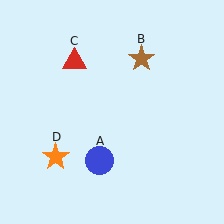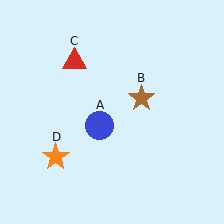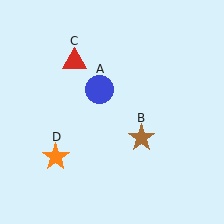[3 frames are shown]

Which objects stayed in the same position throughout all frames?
Red triangle (object C) and orange star (object D) remained stationary.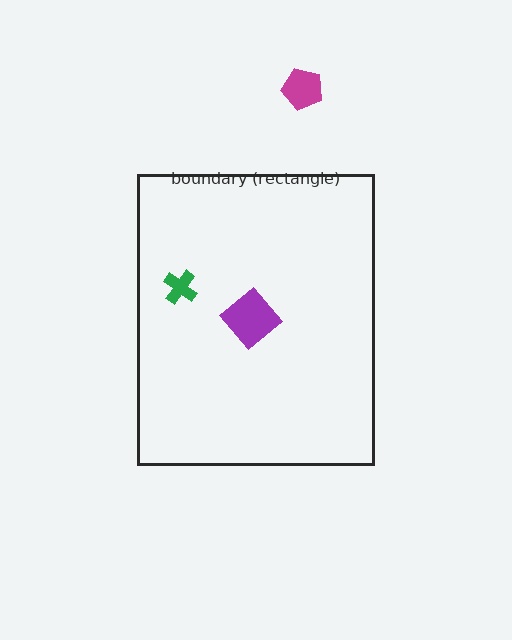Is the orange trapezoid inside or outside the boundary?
Inside.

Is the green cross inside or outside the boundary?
Inside.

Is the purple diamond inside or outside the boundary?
Inside.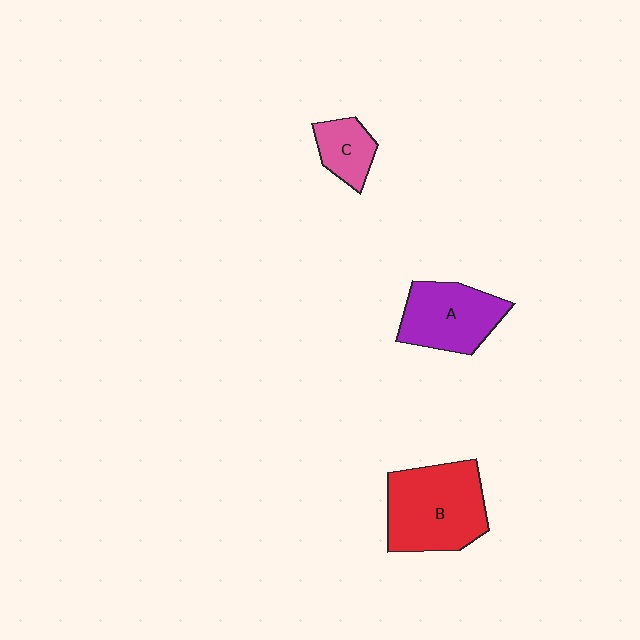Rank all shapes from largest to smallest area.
From largest to smallest: B (red), A (purple), C (pink).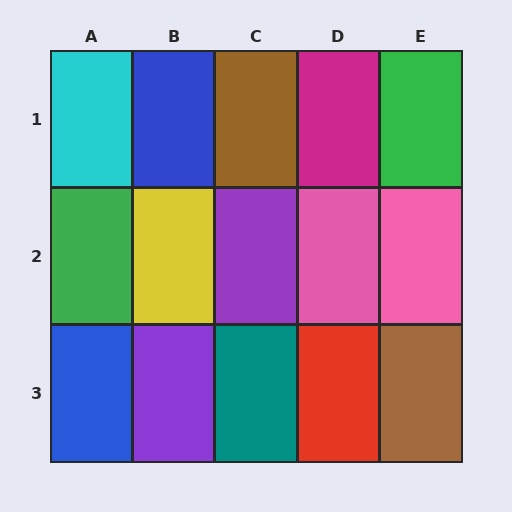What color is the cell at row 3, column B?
Purple.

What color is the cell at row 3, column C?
Teal.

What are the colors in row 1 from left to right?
Cyan, blue, brown, magenta, green.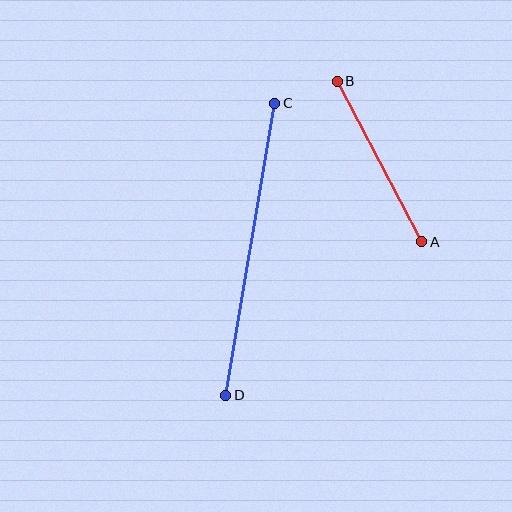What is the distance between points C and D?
The distance is approximately 296 pixels.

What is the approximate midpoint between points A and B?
The midpoint is at approximately (379, 162) pixels.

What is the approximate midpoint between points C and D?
The midpoint is at approximately (250, 249) pixels.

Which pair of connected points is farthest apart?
Points C and D are farthest apart.